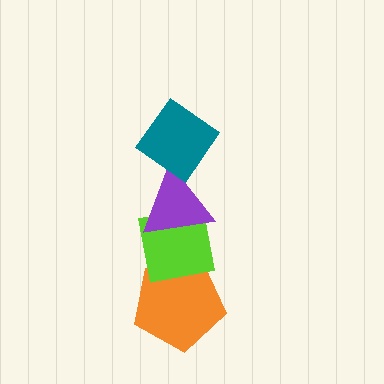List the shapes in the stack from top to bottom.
From top to bottom: the teal diamond, the purple triangle, the lime square, the orange pentagon.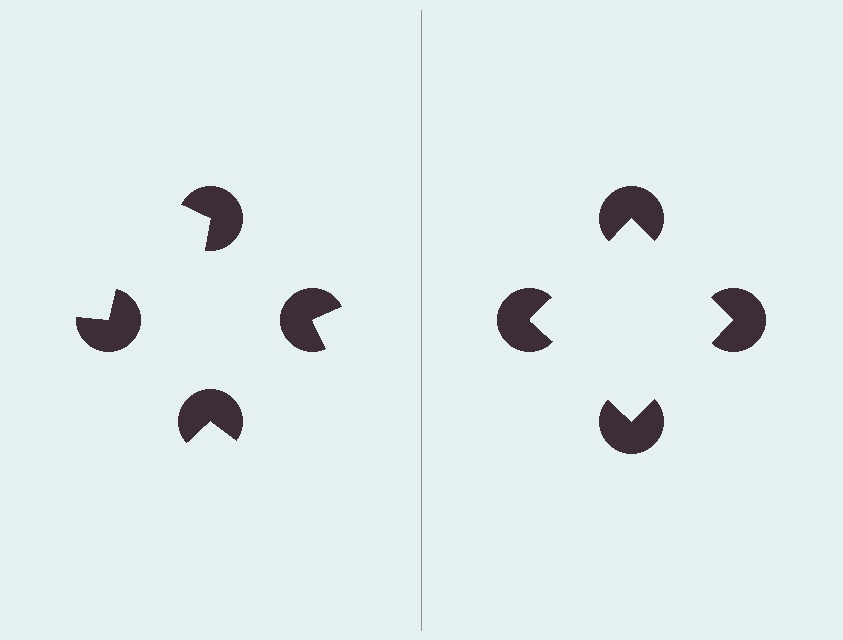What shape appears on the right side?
An illusory square.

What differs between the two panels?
The pac-man discs are positioned identically on both sides; only the wedge orientations differ. On the right they align to a square; on the left they are misaligned.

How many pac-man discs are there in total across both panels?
8 — 4 on each side.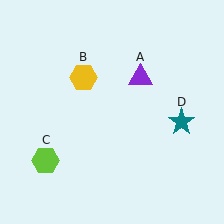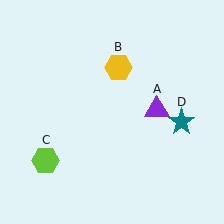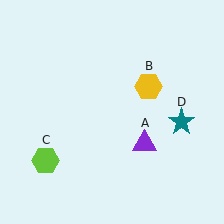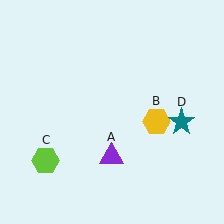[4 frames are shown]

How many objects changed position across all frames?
2 objects changed position: purple triangle (object A), yellow hexagon (object B).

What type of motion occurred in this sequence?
The purple triangle (object A), yellow hexagon (object B) rotated clockwise around the center of the scene.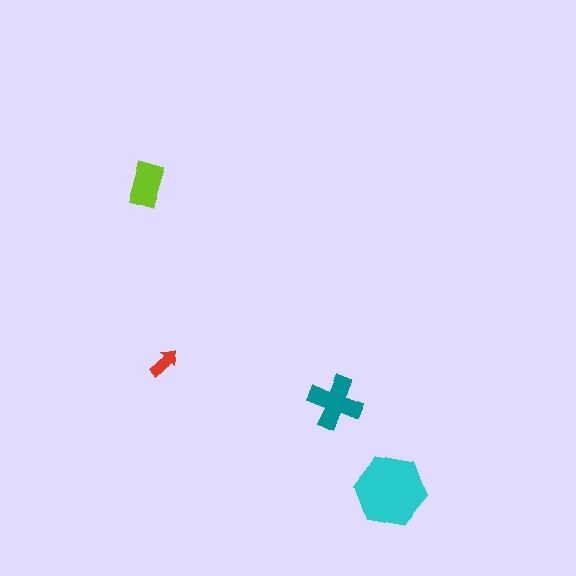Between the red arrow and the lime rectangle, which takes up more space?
The lime rectangle.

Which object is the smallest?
The red arrow.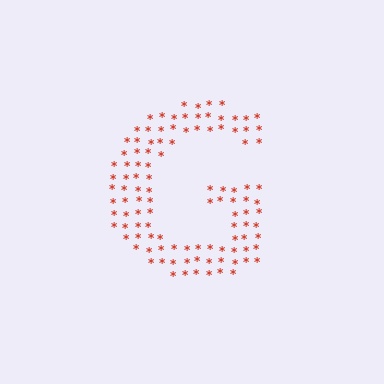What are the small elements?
The small elements are asterisks.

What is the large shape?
The large shape is the letter G.